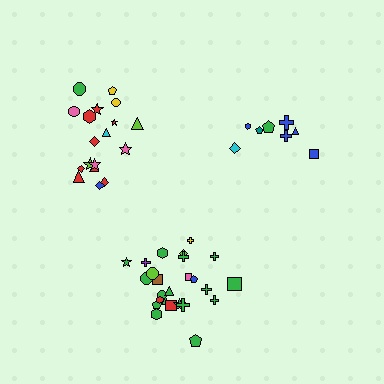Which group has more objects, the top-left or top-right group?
The top-left group.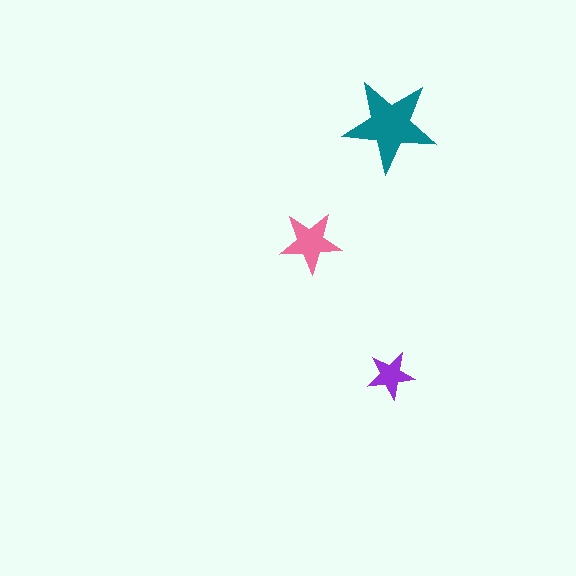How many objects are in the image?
There are 3 objects in the image.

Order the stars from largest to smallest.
the teal one, the pink one, the purple one.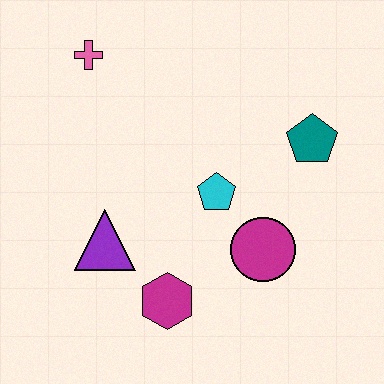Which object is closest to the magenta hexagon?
The purple triangle is closest to the magenta hexagon.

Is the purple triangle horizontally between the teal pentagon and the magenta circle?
No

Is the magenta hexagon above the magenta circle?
No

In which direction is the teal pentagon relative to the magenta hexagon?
The teal pentagon is above the magenta hexagon.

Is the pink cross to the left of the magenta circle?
Yes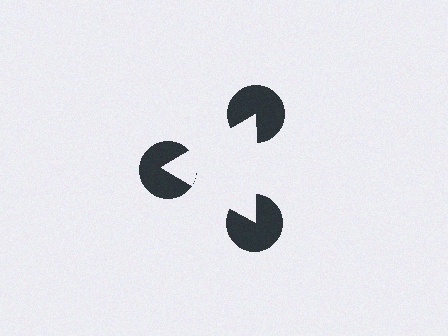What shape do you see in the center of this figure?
An illusory triangle — its edges are inferred from the aligned wedge cuts in the pac-man discs, not physically drawn.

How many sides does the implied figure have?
3 sides.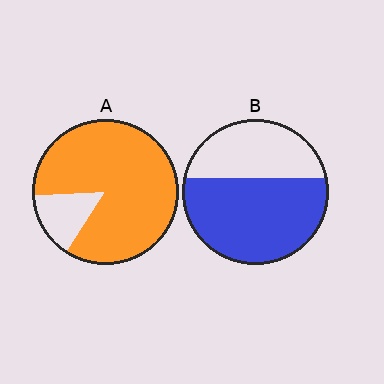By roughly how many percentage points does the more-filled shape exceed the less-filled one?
By roughly 25 percentage points (A over B).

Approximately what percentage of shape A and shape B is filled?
A is approximately 85% and B is approximately 60%.